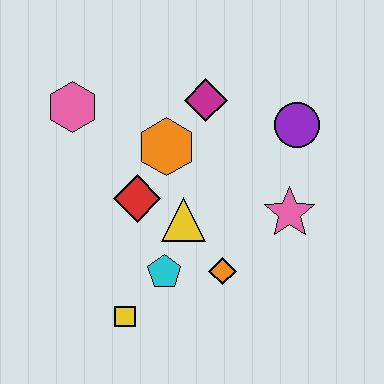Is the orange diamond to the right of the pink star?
No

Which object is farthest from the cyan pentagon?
The purple circle is farthest from the cyan pentagon.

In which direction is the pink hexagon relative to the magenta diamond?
The pink hexagon is to the left of the magenta diamond.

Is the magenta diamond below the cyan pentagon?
No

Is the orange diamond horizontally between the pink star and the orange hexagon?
Yes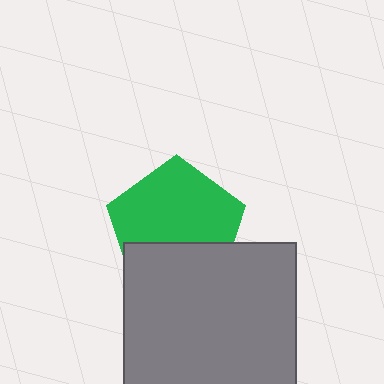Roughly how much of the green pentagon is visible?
About half of it is visible (roughly 64%).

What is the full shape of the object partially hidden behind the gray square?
The partially hidden object is a green pentagon.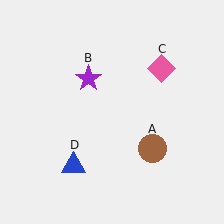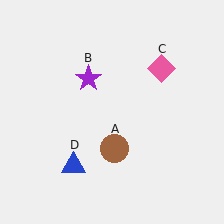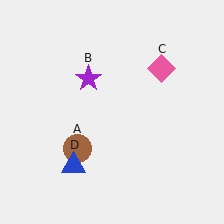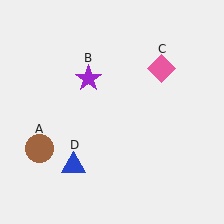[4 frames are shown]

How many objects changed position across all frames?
1 object changed position: brown circle (object A).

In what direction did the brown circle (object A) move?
The brown circle (object A) moved left.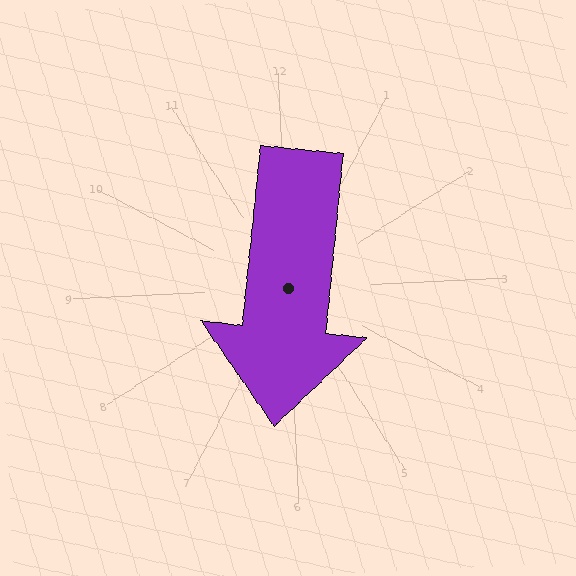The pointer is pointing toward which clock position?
Roughly 6 o'clock.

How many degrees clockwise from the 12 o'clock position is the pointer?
Approximately 189 degrees.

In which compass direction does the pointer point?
South.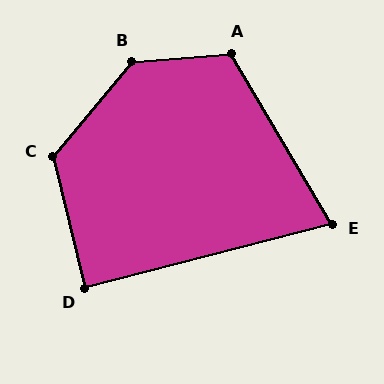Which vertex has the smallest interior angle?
E, at approximately 74 degrees.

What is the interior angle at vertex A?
Approximately 116 degrees (obtuse).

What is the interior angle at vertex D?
Approximately 89 degrees (approximately right).